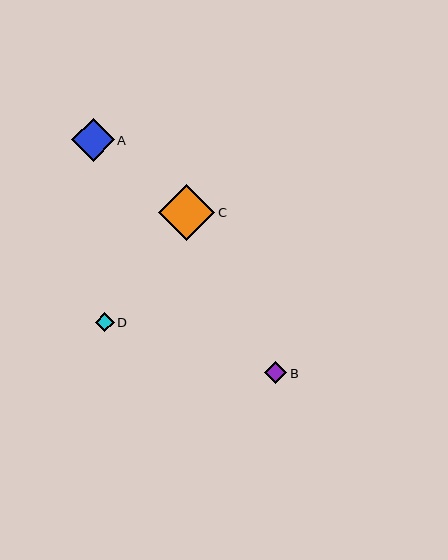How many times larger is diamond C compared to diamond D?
Diamond C is approximately 3.0 times the size of diamond D.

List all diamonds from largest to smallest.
From largest to smallest: C, A, B, D.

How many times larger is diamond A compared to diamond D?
Diamond A is approximately 2.3 times the size of diamond D.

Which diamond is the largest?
Diamond C is the largest with a size of approximately 56 pixels.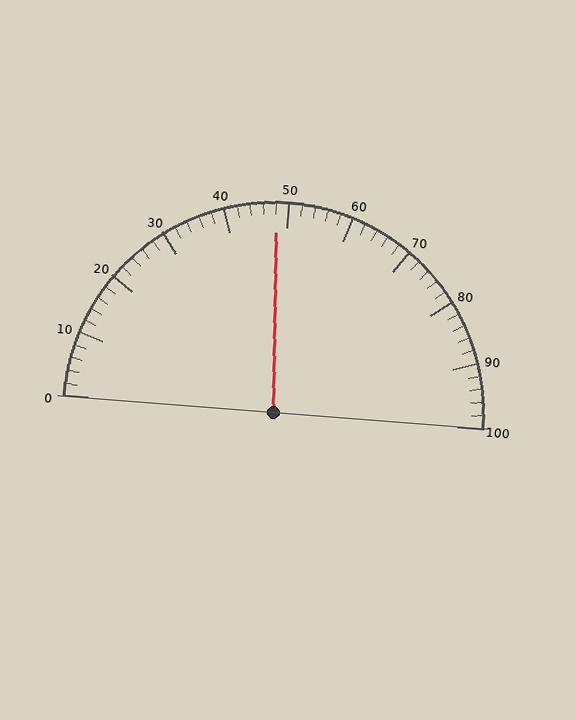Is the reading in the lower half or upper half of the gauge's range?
The reading is in the lower half of the range (0 to 100).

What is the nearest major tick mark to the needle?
The nearest major tick mark is 50.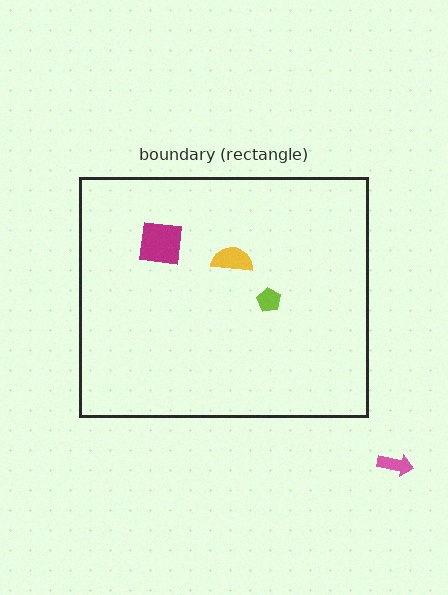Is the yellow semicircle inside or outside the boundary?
Inside.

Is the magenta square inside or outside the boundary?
Inside.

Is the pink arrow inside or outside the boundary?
Outside.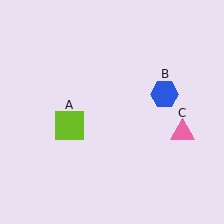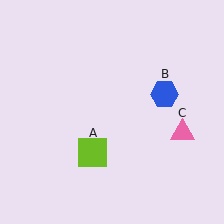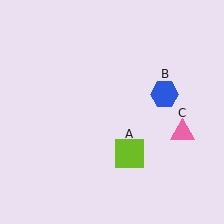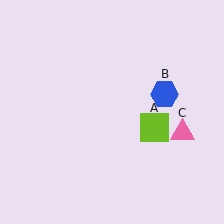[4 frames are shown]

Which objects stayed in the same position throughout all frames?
Blue hexagon (object B) and pink triangle (object C) remained stationary.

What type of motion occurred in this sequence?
The lime square (object A) rotated counterclockwise around the center of the scene.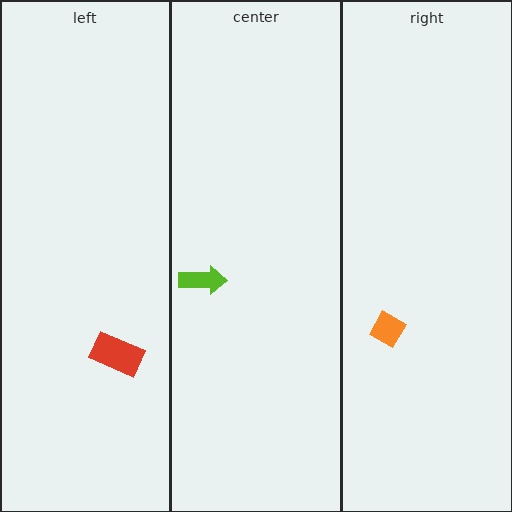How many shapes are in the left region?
1.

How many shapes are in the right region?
1.